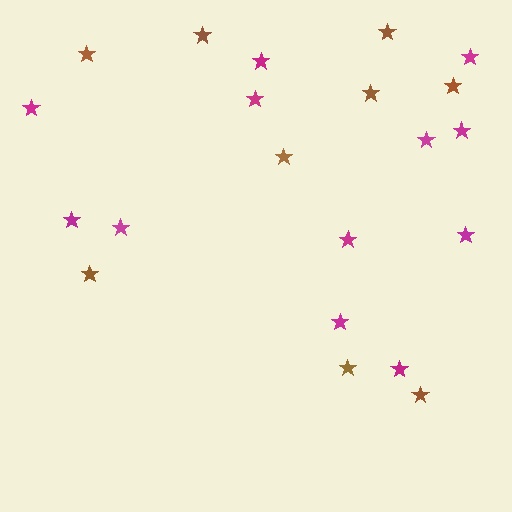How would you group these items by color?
There are 2 groups: one group of magenta stars (12) and one group of brown stars (9).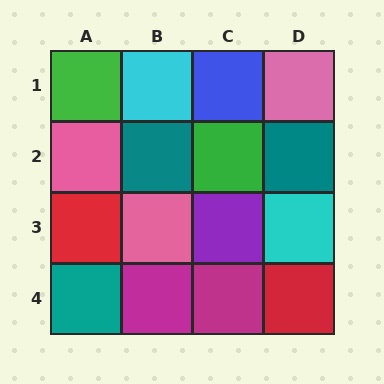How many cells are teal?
3 cells are teal.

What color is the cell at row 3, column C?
Purple.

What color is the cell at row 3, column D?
Cyan.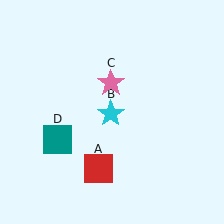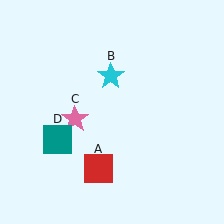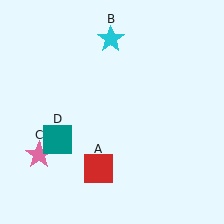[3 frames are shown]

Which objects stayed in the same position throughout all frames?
Red square (object A) and teal square (object D) remained stationary.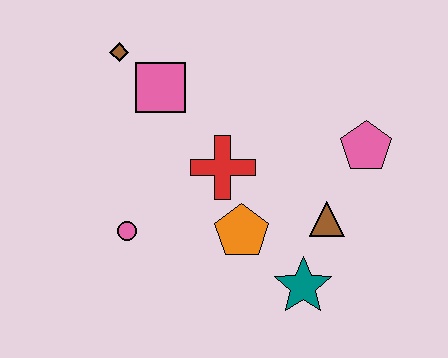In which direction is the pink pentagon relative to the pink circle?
The pink pentagon is to the right of the pink circle.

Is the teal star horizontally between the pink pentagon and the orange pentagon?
Yes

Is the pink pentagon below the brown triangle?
No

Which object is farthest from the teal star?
The brown diamond is farthest from the teal star.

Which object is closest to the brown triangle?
The teal star is closest to the brown triangle.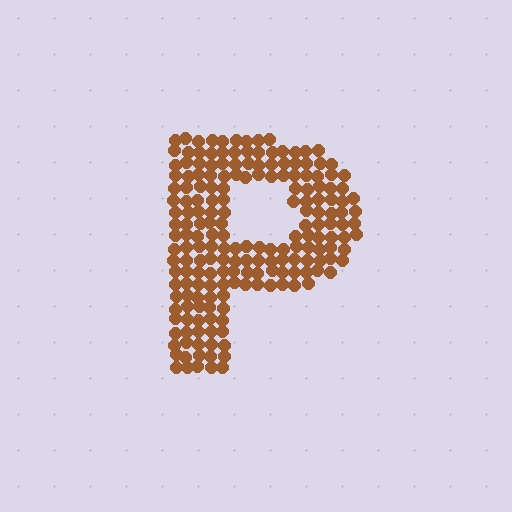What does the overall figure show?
The overall figure shows the letter P.